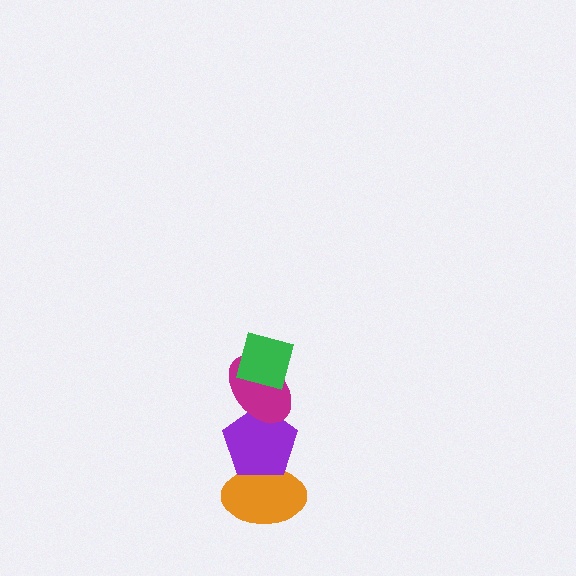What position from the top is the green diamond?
The green diamond is 1st from the top.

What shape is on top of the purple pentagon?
The magenta ellipse is on top of the purple pentagon.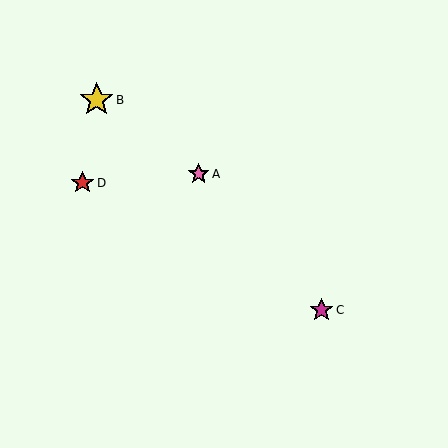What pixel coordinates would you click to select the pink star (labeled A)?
Click at (199, 174) to select the pink star A.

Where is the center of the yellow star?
The center of the yellow star is at (97, 100).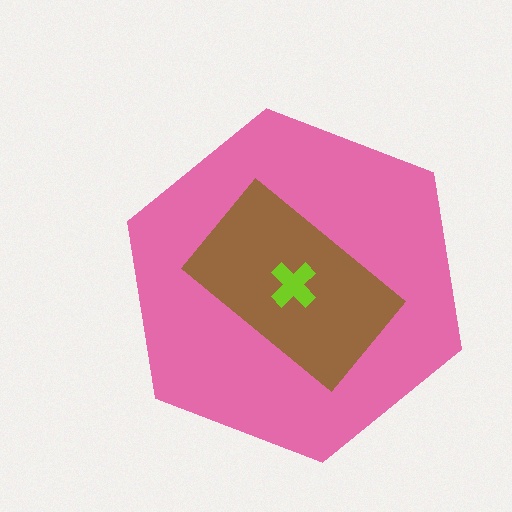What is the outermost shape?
The pink hexagon.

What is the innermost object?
The lime cross.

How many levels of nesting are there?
3.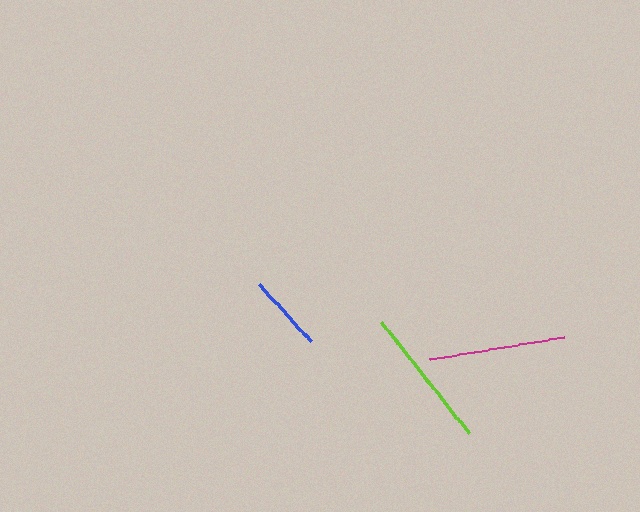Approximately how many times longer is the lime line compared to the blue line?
The lime line is approximately 1.8 times the length of the blue line.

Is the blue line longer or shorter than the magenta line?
The magenta line is longer than the blue line.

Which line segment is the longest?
The lime line is the longest at approximately 141 pixels.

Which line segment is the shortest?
The blue line is the shortest at approximately 77 pixels.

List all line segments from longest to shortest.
From longest to shortest: lime, magenta, blue.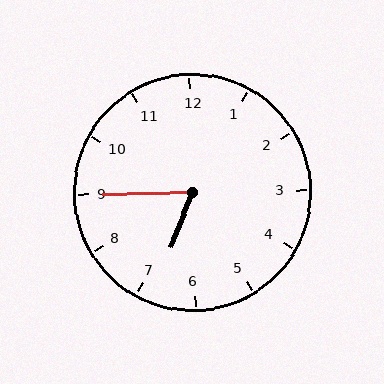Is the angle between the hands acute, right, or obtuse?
It is acute.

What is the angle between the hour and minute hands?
Approximately 68 degrees.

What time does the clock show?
6:45.